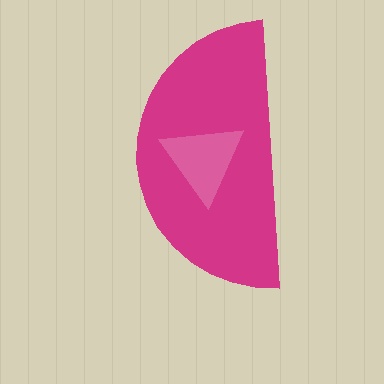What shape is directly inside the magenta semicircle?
The pink triangle.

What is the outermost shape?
The magenta semicircle.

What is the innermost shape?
The pink triangle.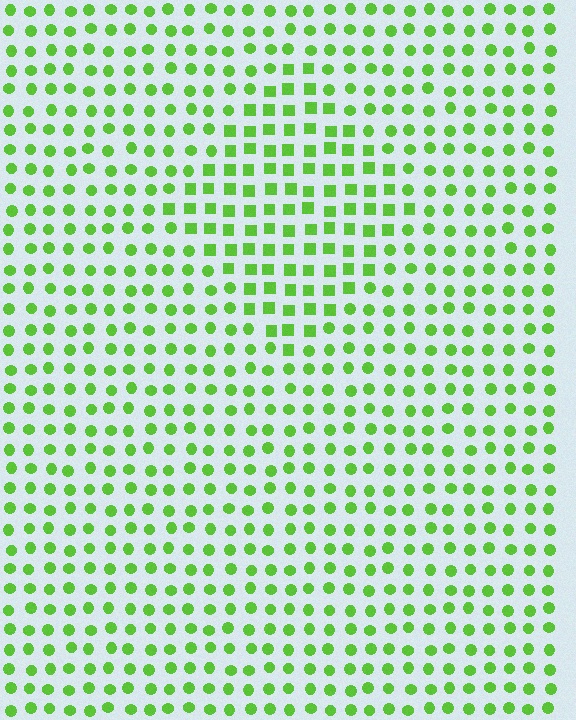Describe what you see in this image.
The image is filled with small lime elements arranged in a uniform grid. A diamond-shaped region contains squares, while the surrounding area contains circles. The boundary is defined purely by the change in element shape.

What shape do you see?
I see a diamond.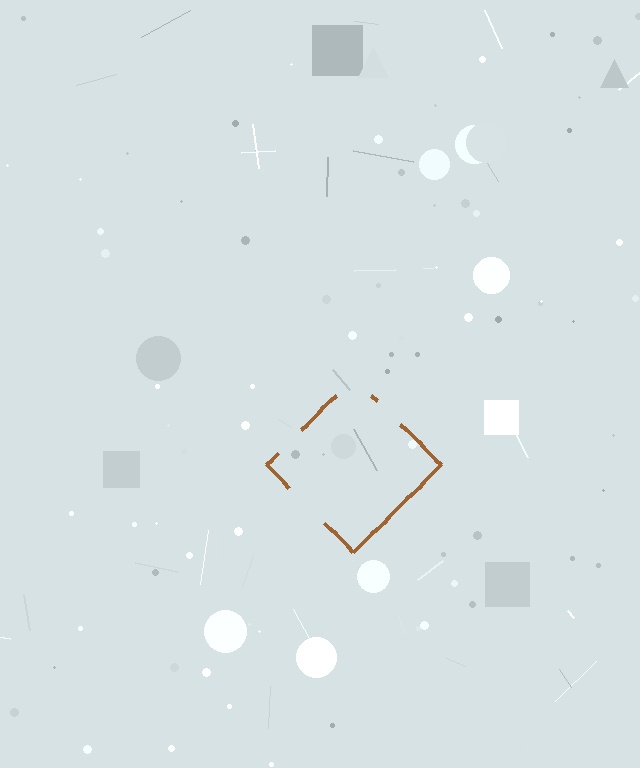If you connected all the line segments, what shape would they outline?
They would outline a diamond.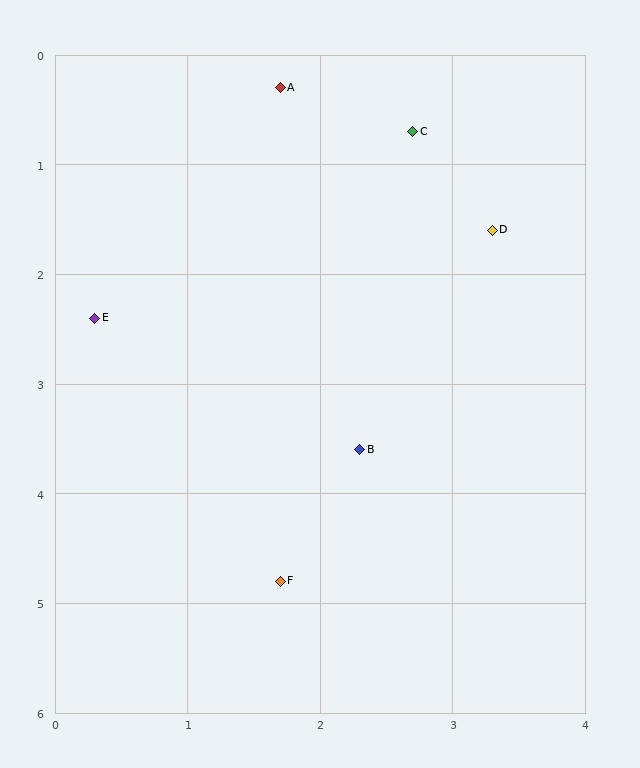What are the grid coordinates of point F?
Point F is at approximately (1.7, 4.8).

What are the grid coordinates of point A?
Point A is at approximately (1.7, 0.3).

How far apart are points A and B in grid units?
Points A and B are about 3.4 grid units apart.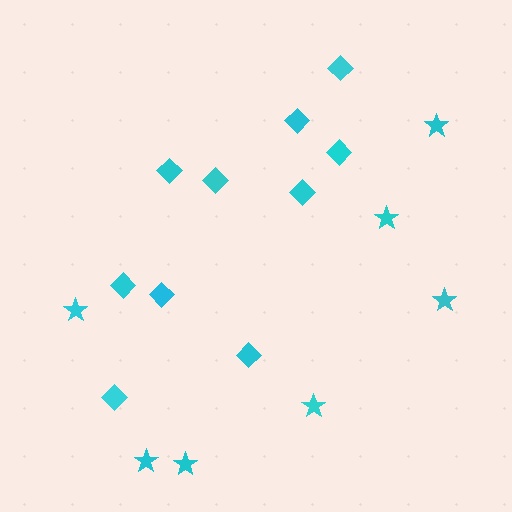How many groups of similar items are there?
There are 2 groups: one group of stars (7) and one group of diamonds (10).